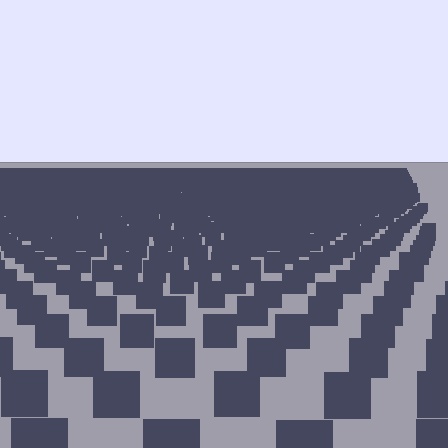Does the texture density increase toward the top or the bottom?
Density increases toward the top.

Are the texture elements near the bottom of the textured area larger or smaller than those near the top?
Larger. Near the bottom, elements are closer to the viewer and appear at a bigger on-screen size.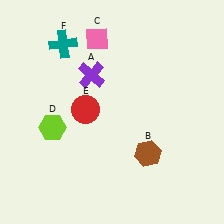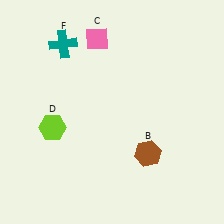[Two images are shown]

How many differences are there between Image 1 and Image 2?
There are 2 differences between the two images.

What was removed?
The purple cross (A), the red circle (E) were removed in Image 2.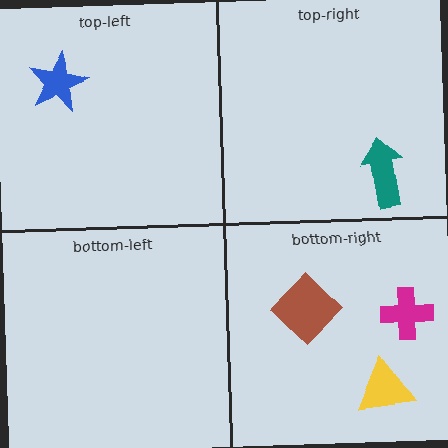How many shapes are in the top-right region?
1.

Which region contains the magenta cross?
The bottom-right region.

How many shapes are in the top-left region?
1.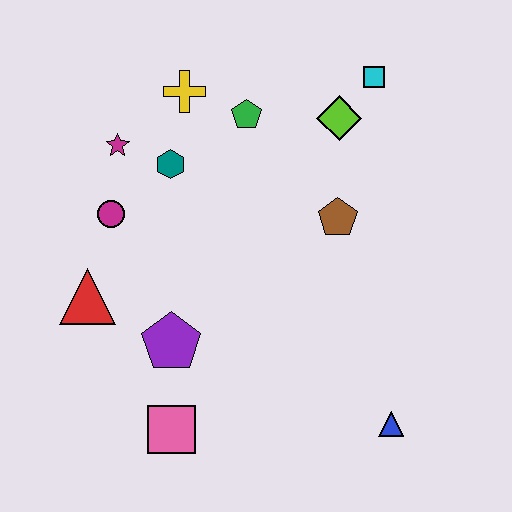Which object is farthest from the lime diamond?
The pink square is farthest from the lime diamond.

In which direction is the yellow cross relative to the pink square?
The yellow cross is above the pink square.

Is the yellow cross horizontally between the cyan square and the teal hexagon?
Yes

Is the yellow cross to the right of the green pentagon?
No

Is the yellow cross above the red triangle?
Yes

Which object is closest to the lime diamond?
The cyan square is closest to the lime diamond.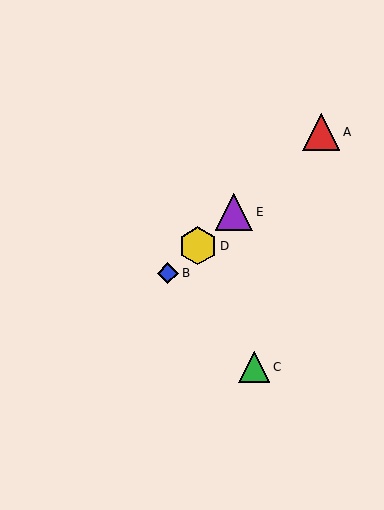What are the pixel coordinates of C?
Object C is at (254, 367).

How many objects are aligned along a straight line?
4 objects (A, B, D, E) are aligned along a straight line.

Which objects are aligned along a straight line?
Objects A, B, D, E are aligned along a straight line.